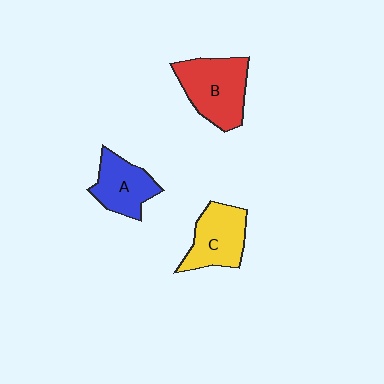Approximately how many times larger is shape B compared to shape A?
Approximately 1.4 times.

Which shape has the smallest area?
Shape A (blue).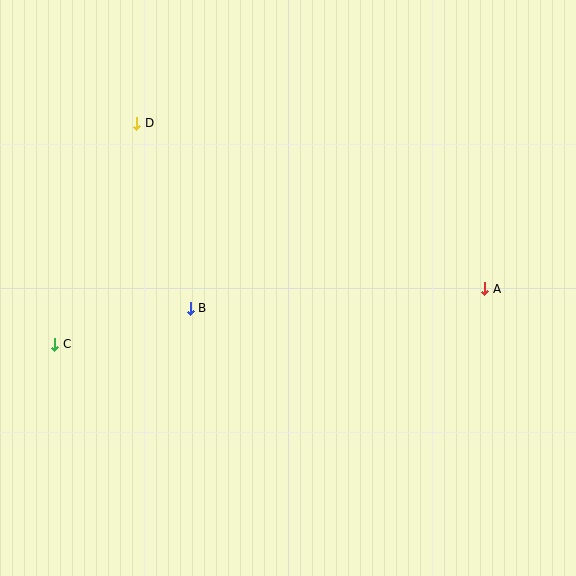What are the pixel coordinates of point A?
Point A is at (485, 289).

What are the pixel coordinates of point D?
Point D is at (137, 123).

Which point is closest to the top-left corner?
Point D is closest to the top-left corner.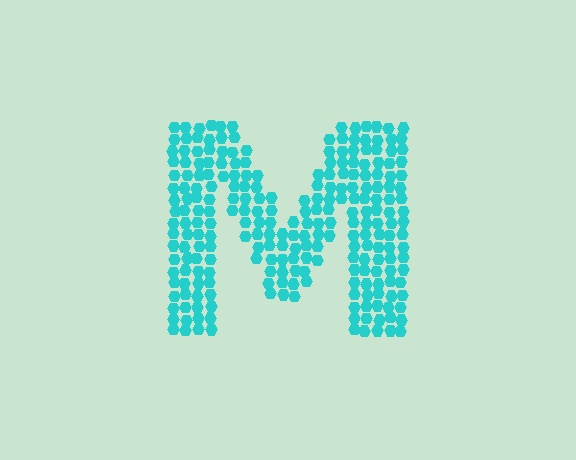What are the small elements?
The small elements are hexagons.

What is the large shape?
The large shape is the letter M.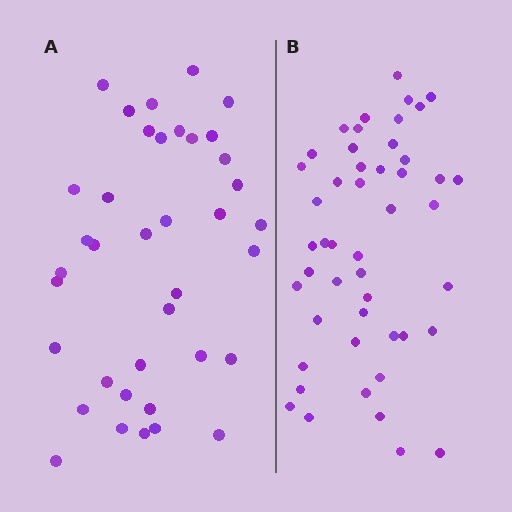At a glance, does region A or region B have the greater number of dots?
Region B (the right region) has more dots.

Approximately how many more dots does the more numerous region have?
Region B has roughly 10 or so more dots than region A.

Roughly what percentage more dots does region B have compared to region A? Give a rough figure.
About 25% more.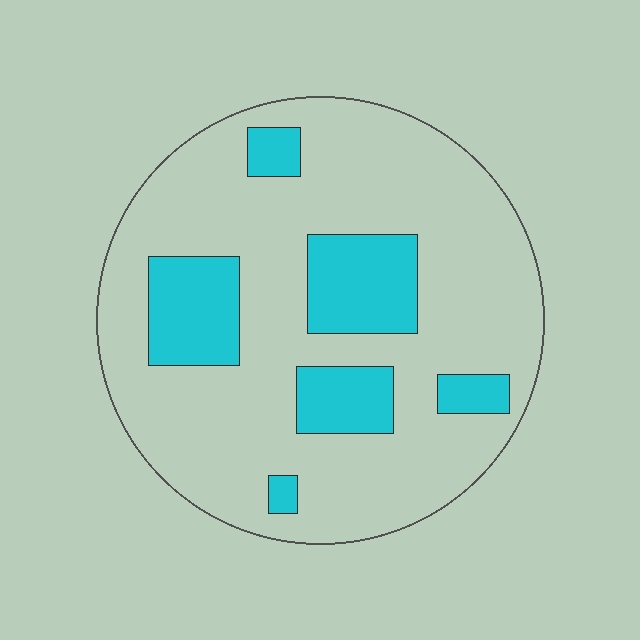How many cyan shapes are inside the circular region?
6.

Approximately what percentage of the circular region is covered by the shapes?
Approximately 20%.